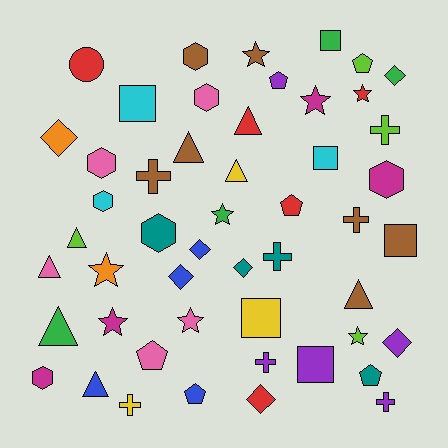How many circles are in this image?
There is 1 circle.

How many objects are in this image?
There are 50 objects.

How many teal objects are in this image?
There are 4 teal objects.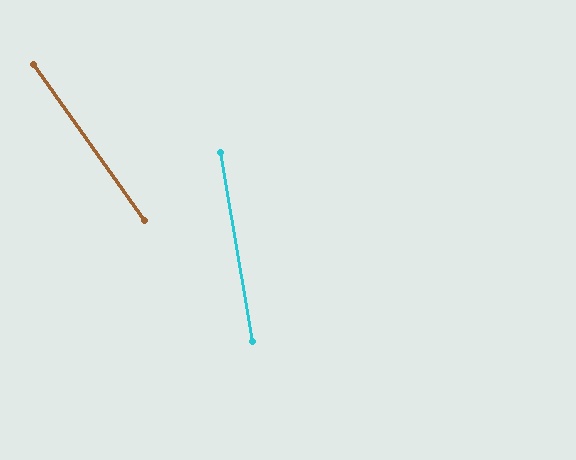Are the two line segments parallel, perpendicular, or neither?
Neither parallel nor perpendicular — they differ by about 26°.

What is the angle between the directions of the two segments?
Approximately 26 degrees.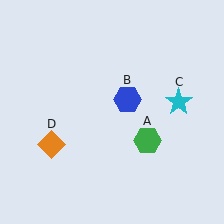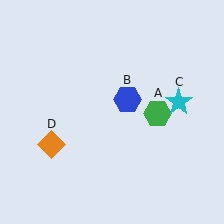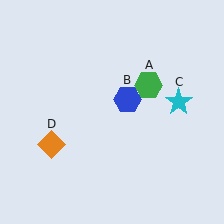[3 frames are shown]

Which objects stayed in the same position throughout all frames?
Blue hexagon (object B) and cyan star (object C) and orange diamond (object D) remained stationary.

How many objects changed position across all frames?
1 object changed position: green hexagon (object A).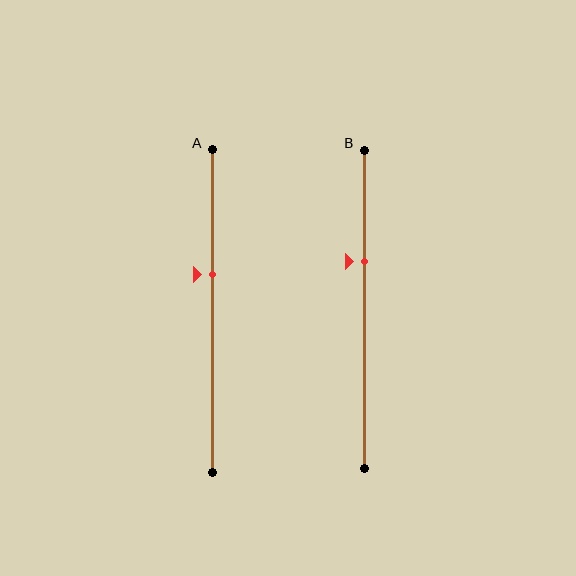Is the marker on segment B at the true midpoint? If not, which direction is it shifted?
No, the marker on segment B is shifted upward by about 15% of the segment length.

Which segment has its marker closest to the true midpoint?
Segment A has its marker closest to the true midpoint.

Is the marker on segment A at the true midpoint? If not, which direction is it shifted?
No, the marker on segment A is shifted upward by about 12% of the segment length.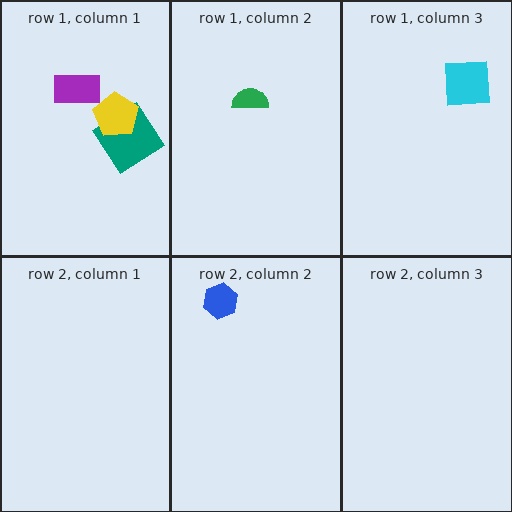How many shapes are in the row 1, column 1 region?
3.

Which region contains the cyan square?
The row 1, column 3 region.